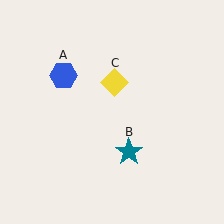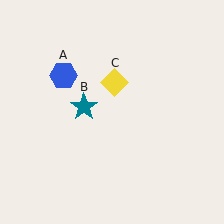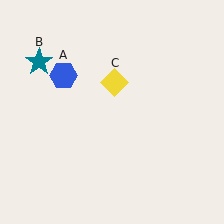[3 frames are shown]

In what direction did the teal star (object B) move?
The teal star (object B) moved up and to the left.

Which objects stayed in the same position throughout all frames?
Blue hexagon (object A) and yellow diamond (object C) remained stationary.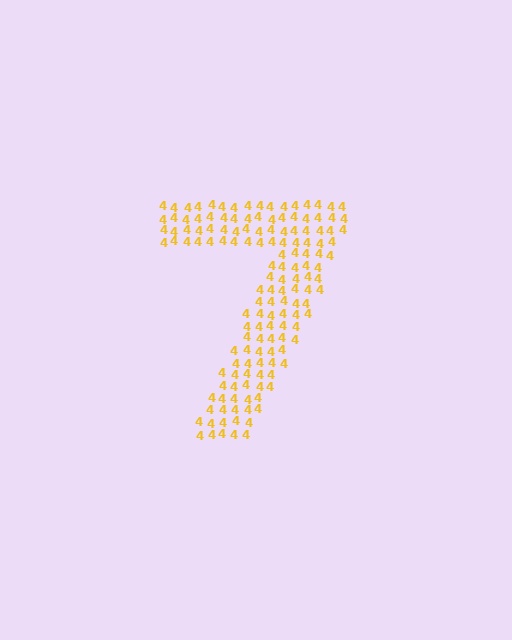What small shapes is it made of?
It is made of small digit 4's.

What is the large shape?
The large shape is the digit 7.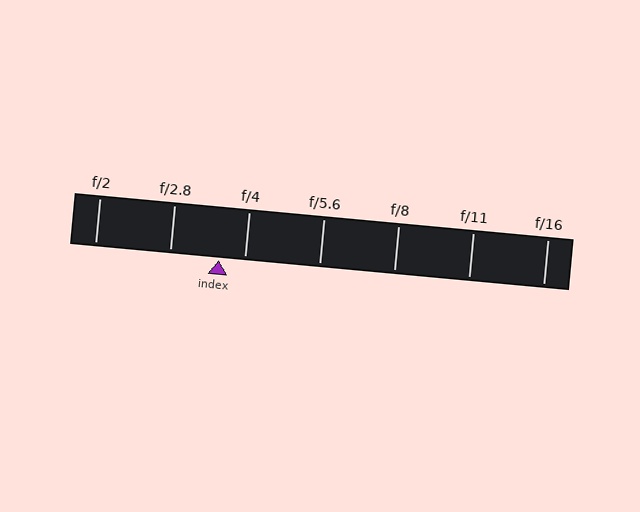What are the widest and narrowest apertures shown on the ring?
The widest aperture shown is f/2 and the narrowest is f/16.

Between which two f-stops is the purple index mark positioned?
The index mark is between f/2.8 and f/4.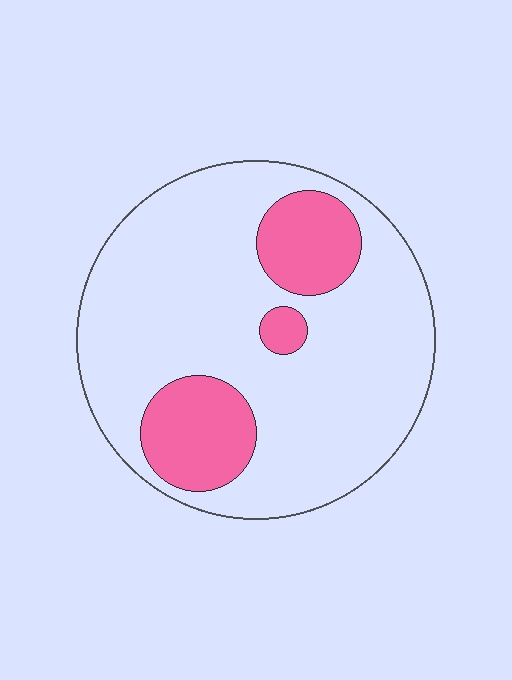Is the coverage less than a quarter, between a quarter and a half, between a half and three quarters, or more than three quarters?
Less than a quarter.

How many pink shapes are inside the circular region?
3.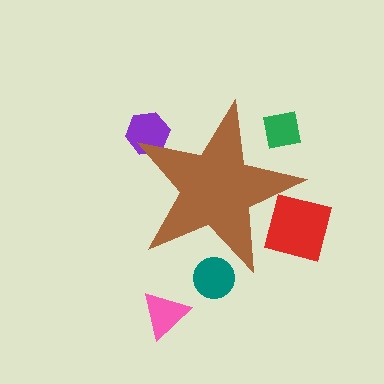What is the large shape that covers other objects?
A brown star.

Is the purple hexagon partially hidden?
Yes, the purple hexagon is partially hidden behind the brown star.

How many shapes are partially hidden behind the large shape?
4 shapes are partially hidden.